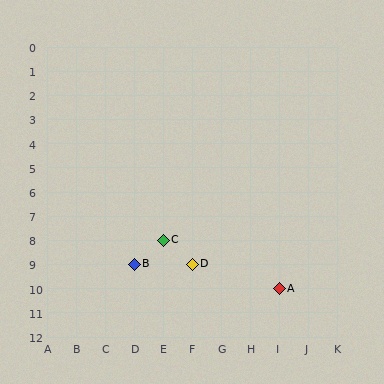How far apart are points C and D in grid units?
Points C and D are 1 column and 1 row apart (about 1.4 grid units diagonally).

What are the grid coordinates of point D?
Point D is at grid coordinates (F, 9).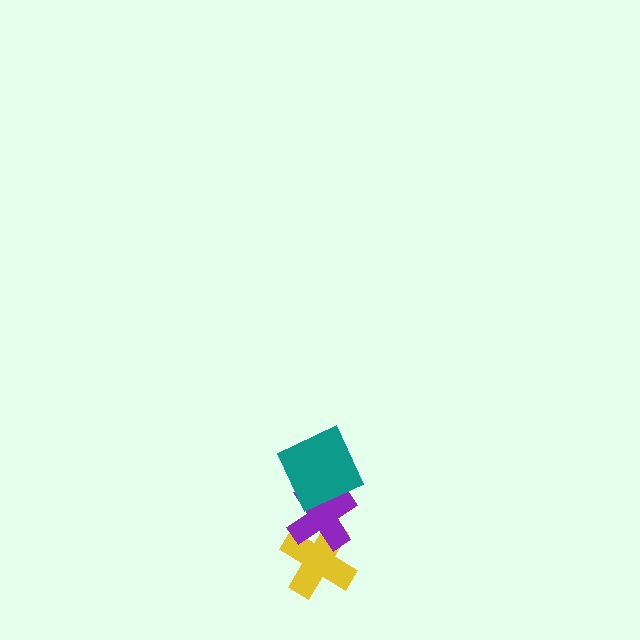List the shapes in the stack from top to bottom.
From top to bottom: the teal square, the purple cross, the yellow cross.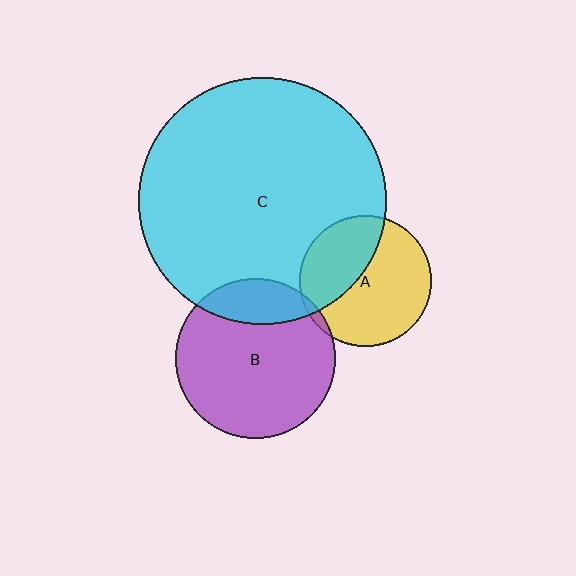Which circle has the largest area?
Circle C (cyan).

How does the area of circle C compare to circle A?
Approximately 3.5 times.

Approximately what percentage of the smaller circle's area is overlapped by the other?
Approximately 5%.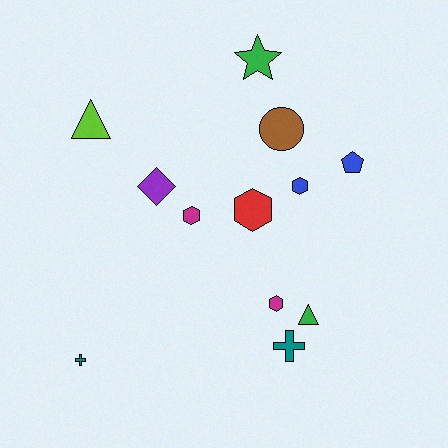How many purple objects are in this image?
There is 1 purple object.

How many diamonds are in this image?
There is 1 diamond.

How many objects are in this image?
There are 12 objects.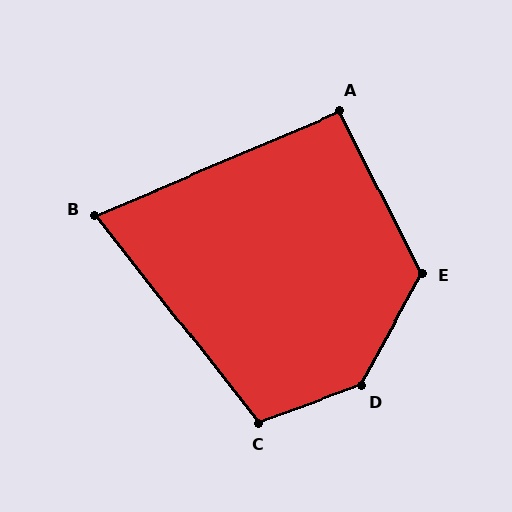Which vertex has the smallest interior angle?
B, at approximately 75 degrees.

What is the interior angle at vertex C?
Approximately 108 degrees (obtuse).